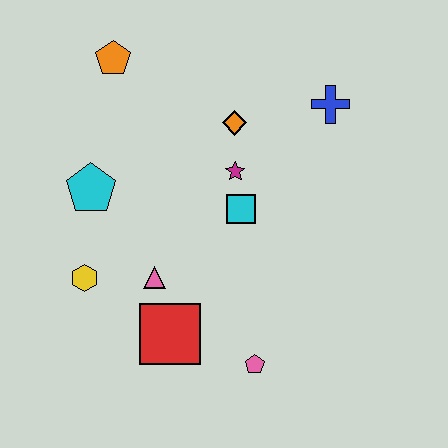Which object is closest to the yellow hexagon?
The pink triangle is closest to the yellow hexagon.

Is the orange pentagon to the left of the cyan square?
Yes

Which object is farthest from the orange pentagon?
The pink pentagon is farthest from the orange pentagon.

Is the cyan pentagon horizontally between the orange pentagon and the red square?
No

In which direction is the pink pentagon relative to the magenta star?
The pink pentagon is below the magenta star.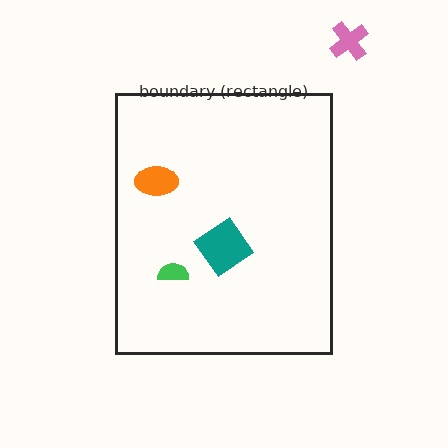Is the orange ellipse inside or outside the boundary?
Inside.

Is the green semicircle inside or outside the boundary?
Inside.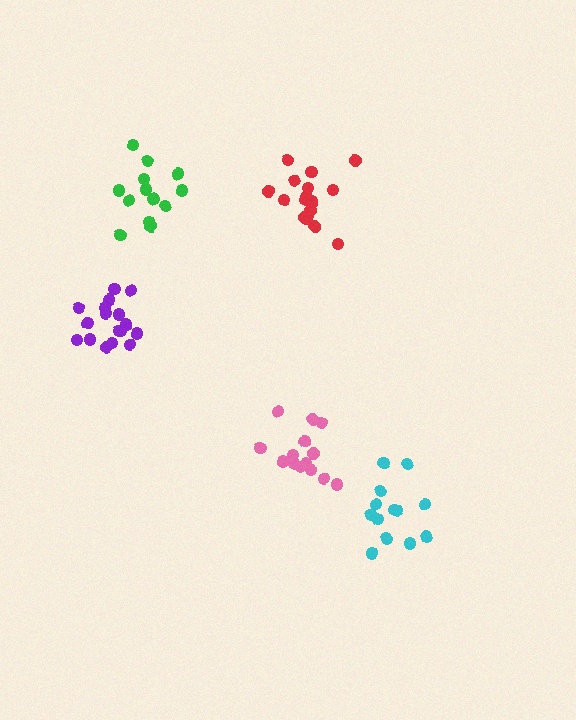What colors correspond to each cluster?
The clusters are colored: purple, pink, red, green, cyan.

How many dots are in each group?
Group 1: 17 dots, Group 2: 14 dots, Group 3: 17 dots, Group 4: 15 dots, Group 5: 13 dots (76 total).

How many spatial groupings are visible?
There are 5 spatial groupings.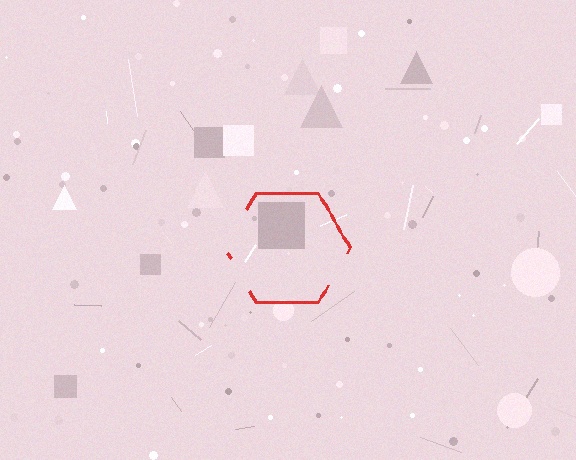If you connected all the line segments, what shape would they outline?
They would outline a hexagon.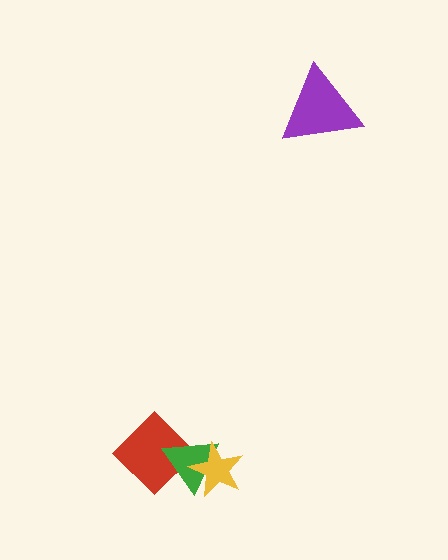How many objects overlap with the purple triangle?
0 objects overlap with the purple triangle.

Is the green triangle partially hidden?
Yes, it is partially covered by another shape.